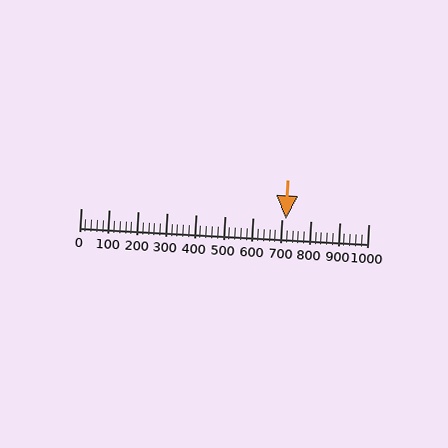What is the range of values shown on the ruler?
The ruler shows values from 0 to 1000.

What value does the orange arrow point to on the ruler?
The orange arrow points to approximately 715.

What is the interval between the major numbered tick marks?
The major tick marks are spaced 100 units apart.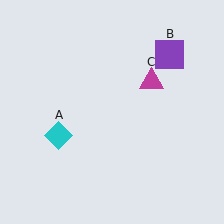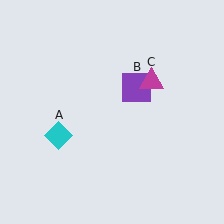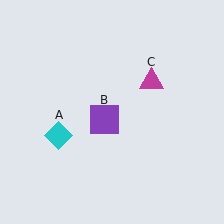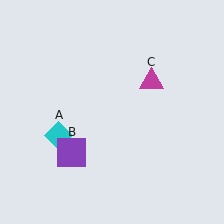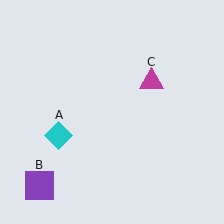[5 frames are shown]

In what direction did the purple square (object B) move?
The purple square (object B) moved down and to the left.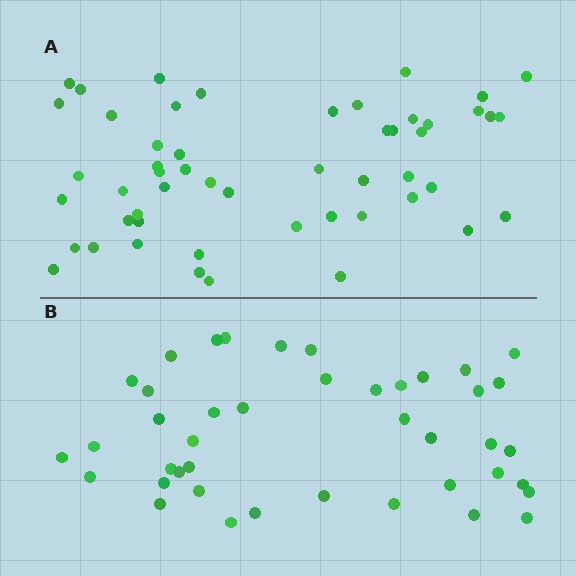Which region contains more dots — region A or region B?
Region A (the top region) has more dots.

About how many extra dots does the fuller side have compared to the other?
Region A has roughly 10 or so more dots than region B.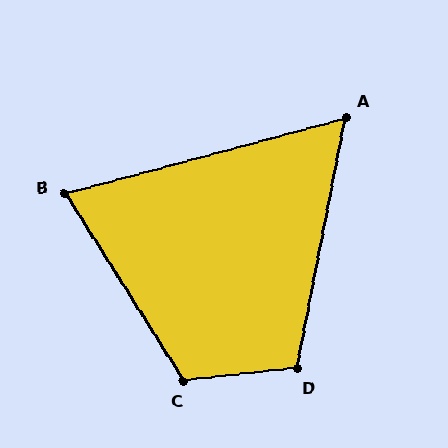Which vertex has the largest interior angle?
C, at approximately 116 degrees.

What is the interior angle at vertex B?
Approximately 73 degrees (acute).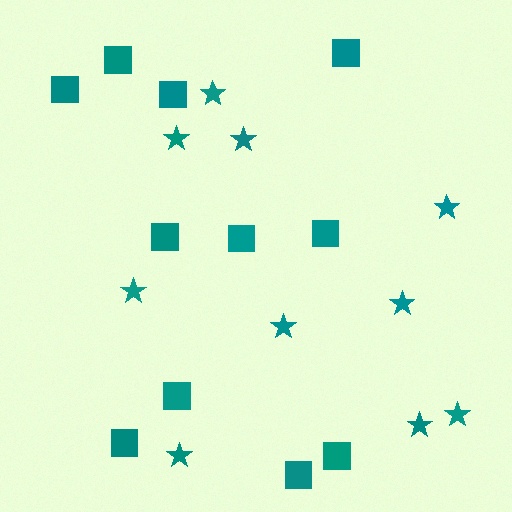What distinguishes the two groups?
There are 2 groups: one group of squares (11) and one group of stars (10).